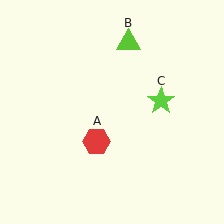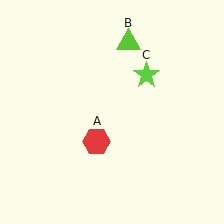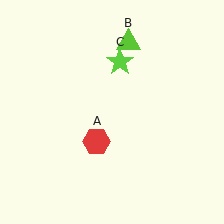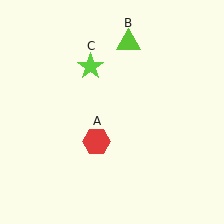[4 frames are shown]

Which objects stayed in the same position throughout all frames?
Red hexagon (object A) and lime triangle (object B) remained stationary.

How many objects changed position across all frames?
1 object changed position: lime star (object C).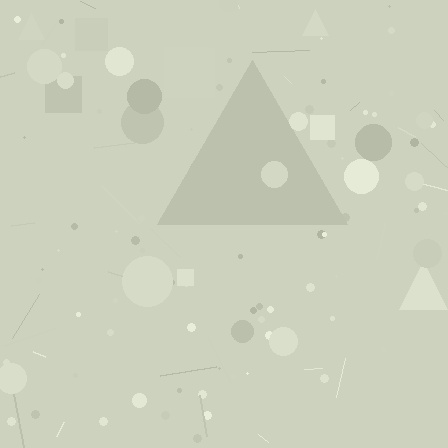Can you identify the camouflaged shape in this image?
The camouflaged shape is a triangle.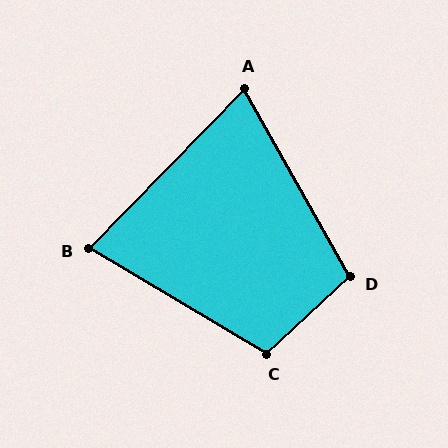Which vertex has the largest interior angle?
C, at approximately 106 degrees.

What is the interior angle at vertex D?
Approximately 103 degrees (obtuse).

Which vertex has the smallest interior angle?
A, at approximately 74 degrees.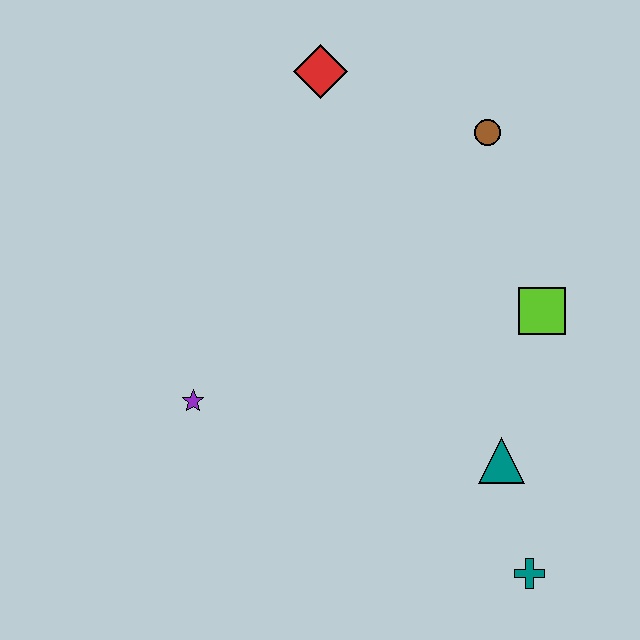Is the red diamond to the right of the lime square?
No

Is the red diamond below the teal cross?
No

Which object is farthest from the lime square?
The purple star is farthest from the lime square.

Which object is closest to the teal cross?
The teal triangle is closest to the teal cross.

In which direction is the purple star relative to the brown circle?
The purple star is to the left of the brown circle.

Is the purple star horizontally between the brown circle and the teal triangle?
No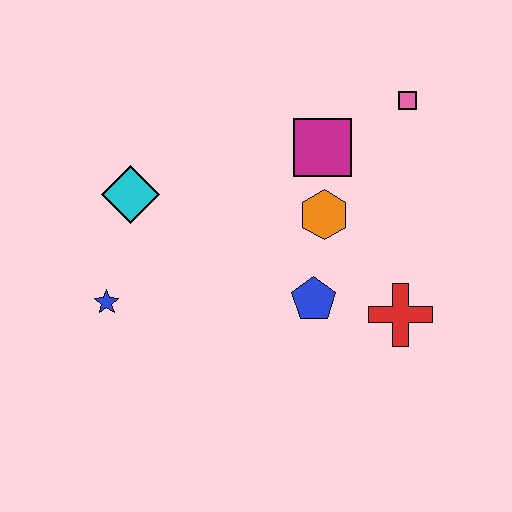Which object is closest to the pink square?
The magenta square is closest to the pink square.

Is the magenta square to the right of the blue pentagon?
Yes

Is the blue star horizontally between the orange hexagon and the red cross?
No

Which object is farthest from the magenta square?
The blue star is farthest from the magenta square.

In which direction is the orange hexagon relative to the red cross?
The orange hexagon is above the red cross.